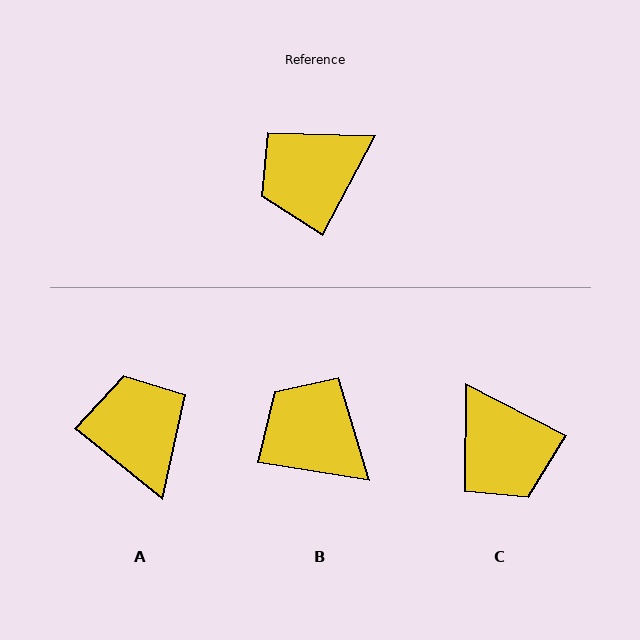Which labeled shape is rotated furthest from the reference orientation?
A, about 101 degrees away.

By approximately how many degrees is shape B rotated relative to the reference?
Approximately 72 degrees clockwise.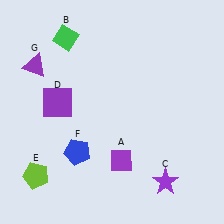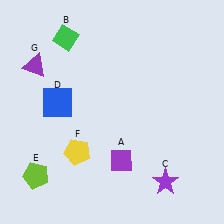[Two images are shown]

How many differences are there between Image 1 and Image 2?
There are 2 differences between the two images.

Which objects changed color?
D changed from purple to blue. F changed from blue to yellow.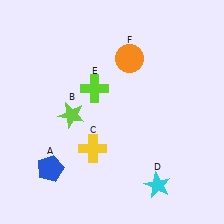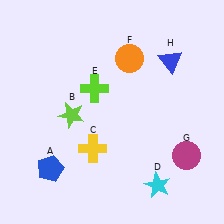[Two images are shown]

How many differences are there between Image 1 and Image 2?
There are 2 differences between the two images.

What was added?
A magenta circle (G), a blue triangle (H) were added in Image 2.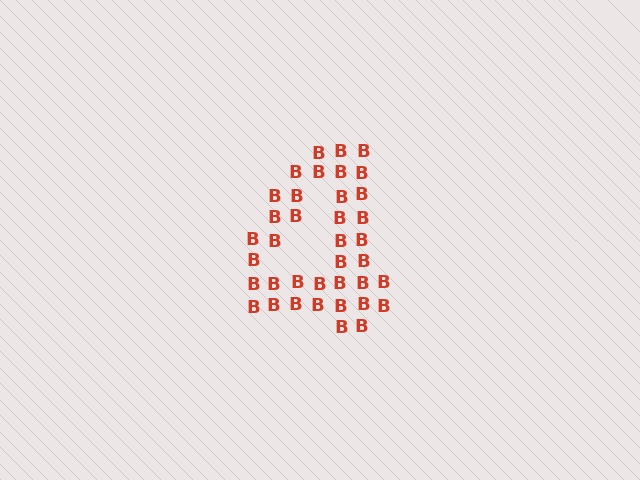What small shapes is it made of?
It is made of small letter B's.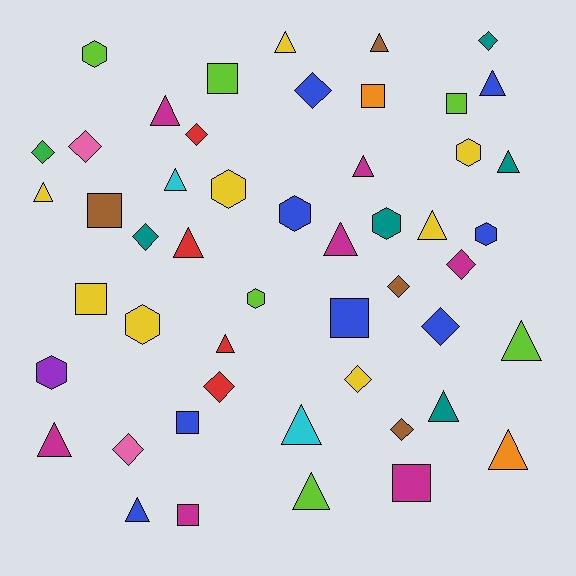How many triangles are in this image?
There are 19 triangles.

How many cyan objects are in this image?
There are 2 cyan objects.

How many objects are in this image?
There are 50 objects.